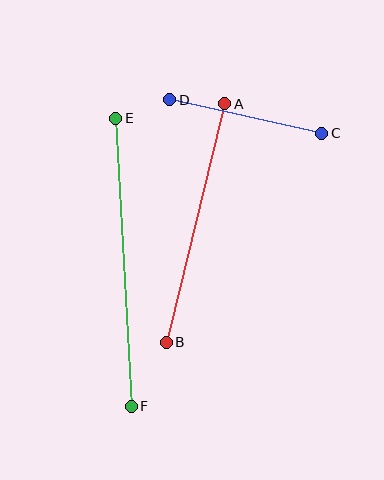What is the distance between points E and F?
The distance is approximately 288 pixels.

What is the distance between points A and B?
The distance is approximately 246 pixels.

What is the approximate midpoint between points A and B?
The midpoint is at approximately (195, 223) pixels.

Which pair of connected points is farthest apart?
Points E and F are farthest apart.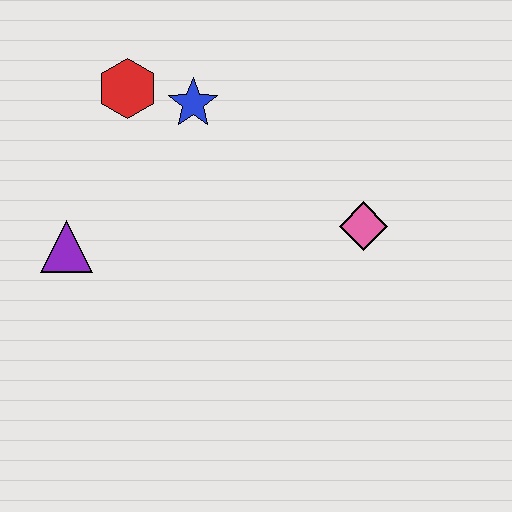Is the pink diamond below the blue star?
Yes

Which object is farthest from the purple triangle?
The pink diamond is farthest from the purple triangle.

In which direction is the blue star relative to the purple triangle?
The blue star is above the purple triangle.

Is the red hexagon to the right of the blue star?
No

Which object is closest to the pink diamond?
The blue star is closest to the pink diamond.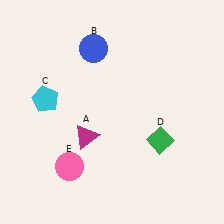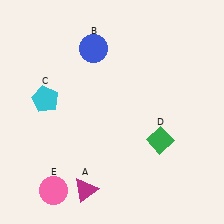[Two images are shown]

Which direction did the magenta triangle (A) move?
The magenta triangle (A) moved down.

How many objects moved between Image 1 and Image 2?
2 objects moved between the two images.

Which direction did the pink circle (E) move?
The pink circle (E) moved down.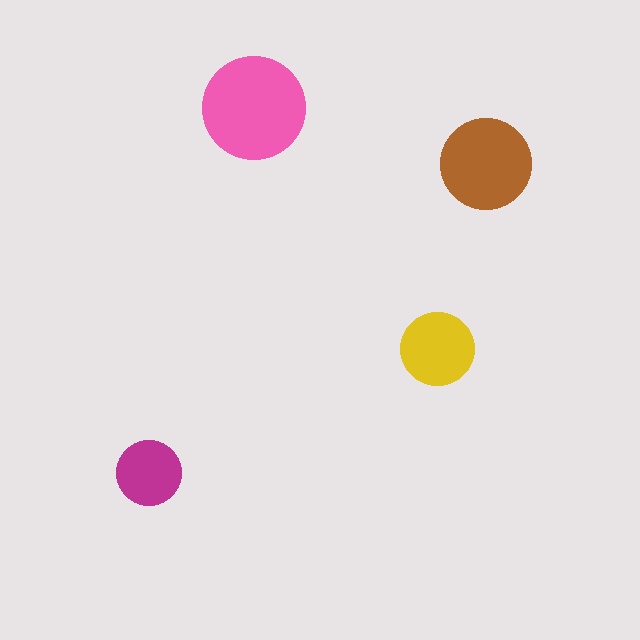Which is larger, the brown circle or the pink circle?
The pink one.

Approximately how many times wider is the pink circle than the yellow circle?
About 1.5 times wider.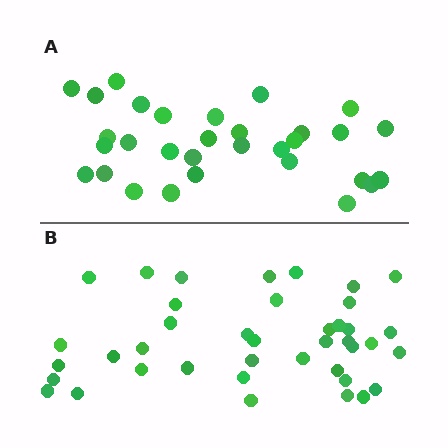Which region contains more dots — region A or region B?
Region B (the bottom region) has more dots.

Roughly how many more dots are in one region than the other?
Region B has roughly 8 or so more dots than region A.